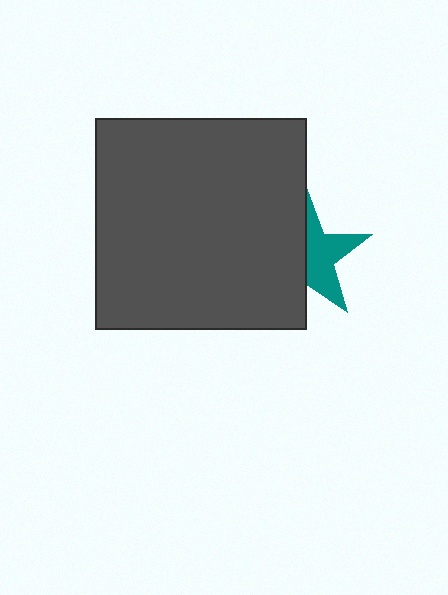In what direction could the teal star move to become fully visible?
The teal star could move right. That would shift it out from behind the dark gray square entirely.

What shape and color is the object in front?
The object in front is a dark gray square.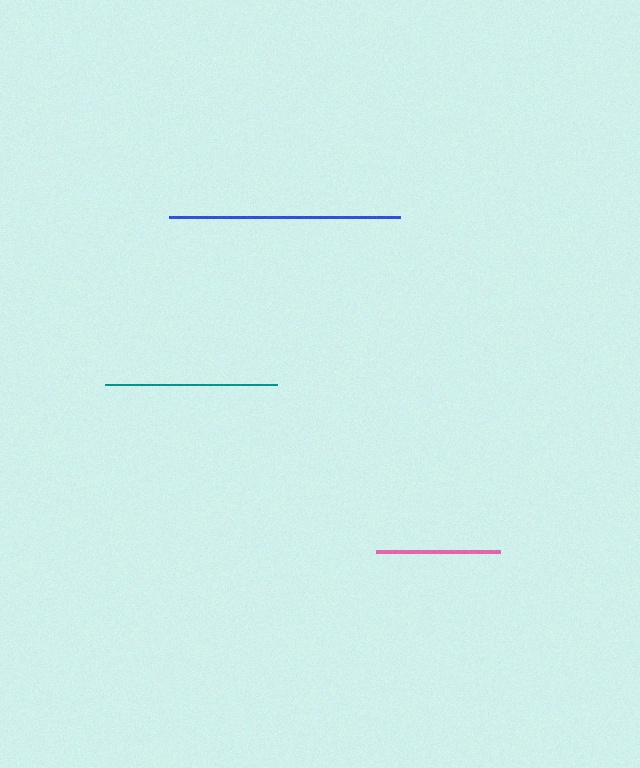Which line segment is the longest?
The blue line is the longest at approximately 232 pixels.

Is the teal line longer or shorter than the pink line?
The teal line is longer than the pink line.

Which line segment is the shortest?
The pink line is the shortest at approximately 125 pixels.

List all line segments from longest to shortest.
From longest to shortest: blue, teal, pink.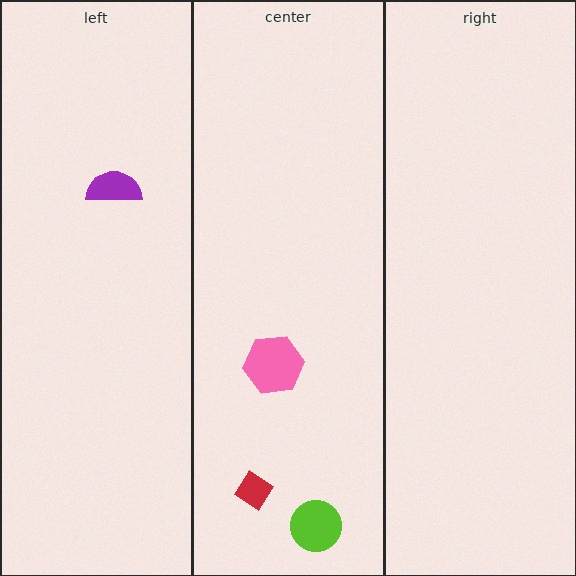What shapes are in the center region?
The pink hexagon, the lime circle, the red diamond.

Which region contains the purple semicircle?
The left region.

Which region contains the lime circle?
The center region.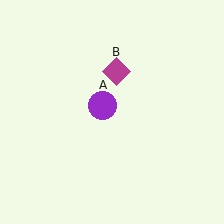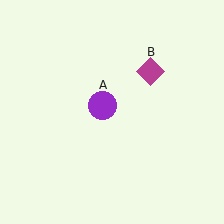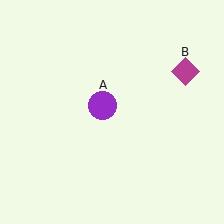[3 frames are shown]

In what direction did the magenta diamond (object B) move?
The magenta diamond (object B) moved right.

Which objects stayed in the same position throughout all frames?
Purple circle (object A) remained stationary.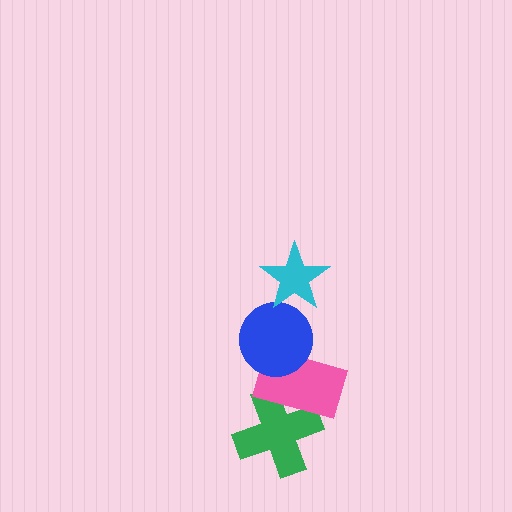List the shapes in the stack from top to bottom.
From top to bottom: the cyan star, the blue circle, the pink rectangle, the green cross.